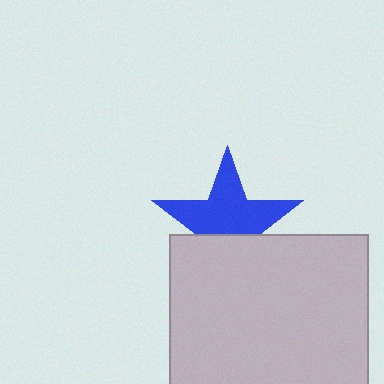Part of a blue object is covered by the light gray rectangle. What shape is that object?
It is a star.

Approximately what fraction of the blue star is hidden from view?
Roughly 38% of the blue star is hidden behind the light gray rectangle.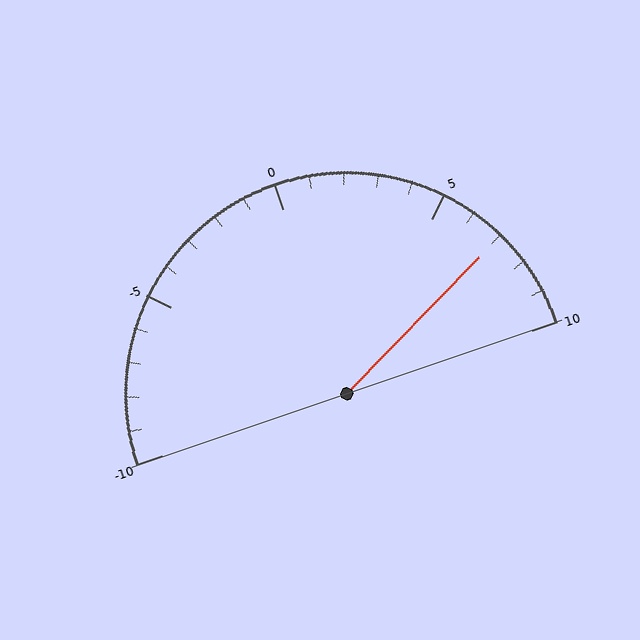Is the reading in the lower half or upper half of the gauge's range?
The reading is in the upper half of the range (-10 to 10).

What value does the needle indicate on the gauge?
The needle indicates approximately 7.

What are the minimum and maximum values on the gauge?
The gauge ranges from -10 to 10.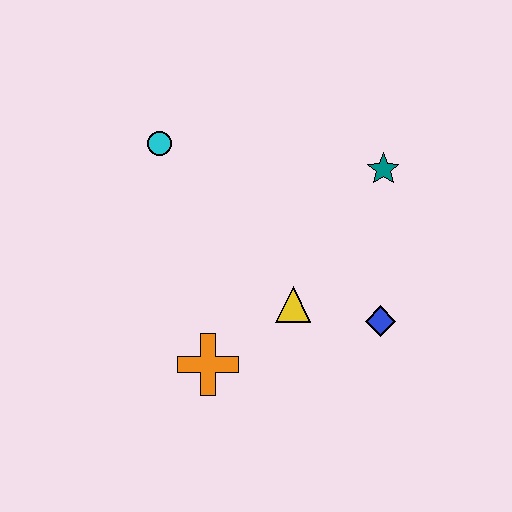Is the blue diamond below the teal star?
Yes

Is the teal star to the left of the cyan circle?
No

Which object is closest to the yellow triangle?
The blue diamond is closest to the yellow triangle.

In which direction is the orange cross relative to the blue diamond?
The orange cross is to the left of the blue diamond.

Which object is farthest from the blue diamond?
The cyan circle is farthest from the blue diamond.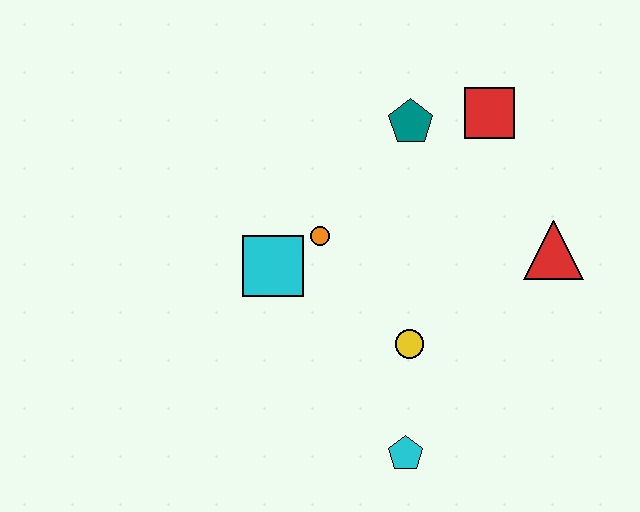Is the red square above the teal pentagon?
Yes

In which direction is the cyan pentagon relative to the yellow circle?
The cyan pentagon is below the yellow circle.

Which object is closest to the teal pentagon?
The red square is closest to the teal pentagon.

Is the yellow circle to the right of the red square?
No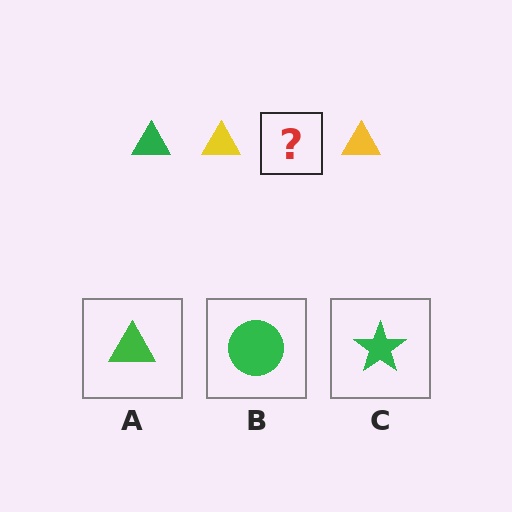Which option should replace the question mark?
Option A.